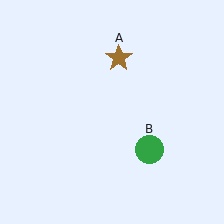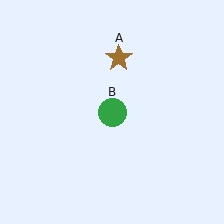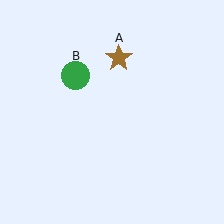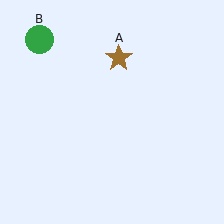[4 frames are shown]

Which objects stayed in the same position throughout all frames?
Brown star (object A) remained stationary.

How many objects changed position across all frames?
1 object changed position: green circle (object B).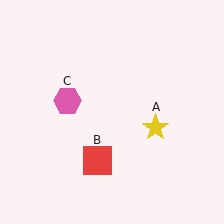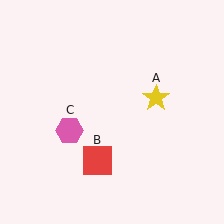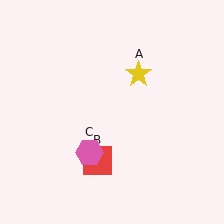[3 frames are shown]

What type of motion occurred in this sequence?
The yellow star (object A), pink hexagon (object C) rotated counterclockwise around the center of the scene.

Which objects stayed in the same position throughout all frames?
Red square (object B) remained stationary.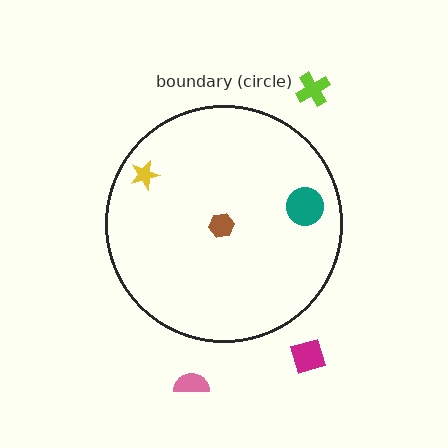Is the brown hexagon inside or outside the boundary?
Inside.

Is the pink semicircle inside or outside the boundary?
Outside.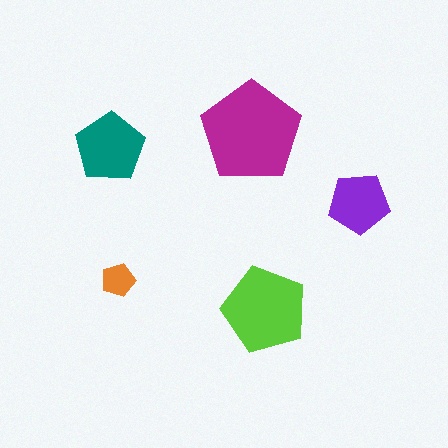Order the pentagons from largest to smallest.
the magenta one, the lime one, the teal one, the purple one, the orange one.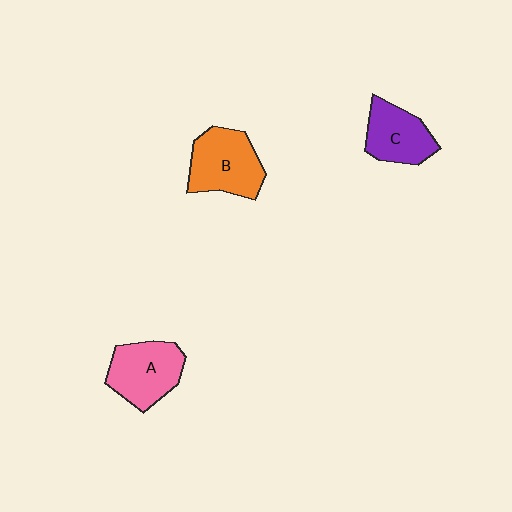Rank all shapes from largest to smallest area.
From largest to smallest: B (orange), A (pink), C (purple).